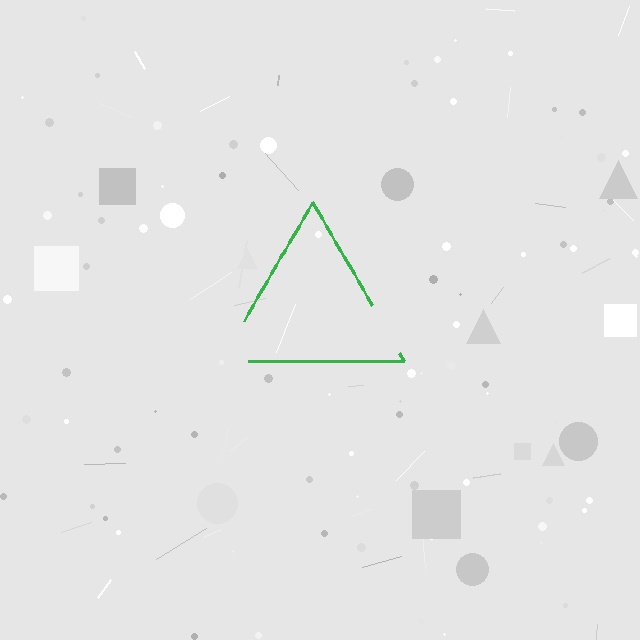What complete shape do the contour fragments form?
The contour fragments form a triangle.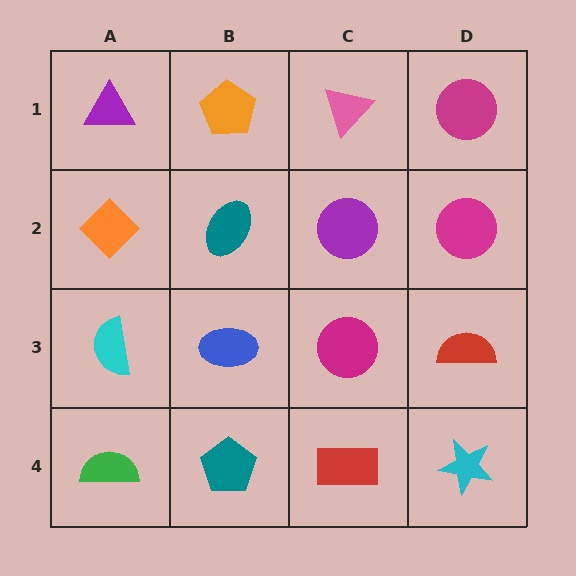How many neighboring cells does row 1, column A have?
2.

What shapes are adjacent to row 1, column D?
A magenta circle (row 2, column D), a pink triangle (row 1, column C).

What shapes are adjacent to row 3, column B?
A teal ellipse (row 2, column B), a teal pentagon (row 4, column B), a cyan semicircle (row 3, column A), a magenta circle (row 3, column C).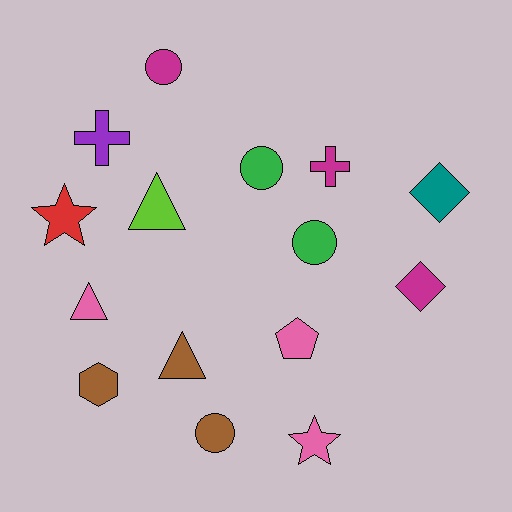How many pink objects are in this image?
There are 3 pink objects.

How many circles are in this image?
There are 4 circles.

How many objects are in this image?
There are 15 objects.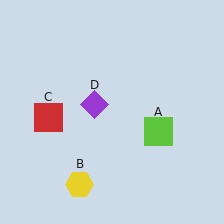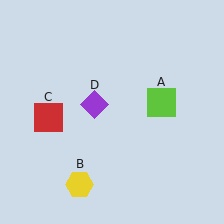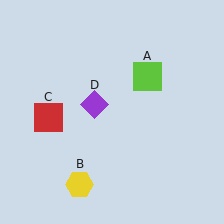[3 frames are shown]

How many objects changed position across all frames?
1 object changed position: lime square (object A).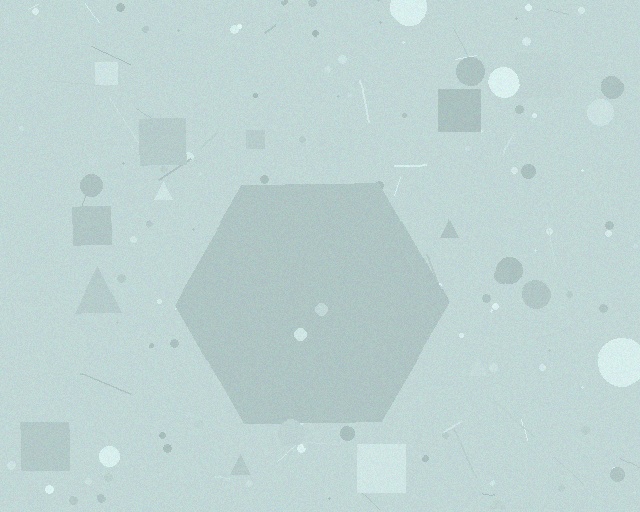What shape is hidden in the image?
A hexagon is hidden in the image.